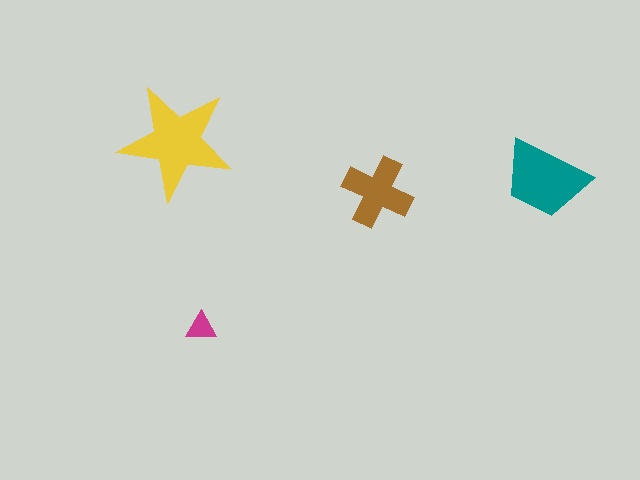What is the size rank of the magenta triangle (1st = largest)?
4th.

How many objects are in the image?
There are 4 objects in the image.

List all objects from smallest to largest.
The magenta triangle, the brown cross, the teal trapezoid, the yellow star.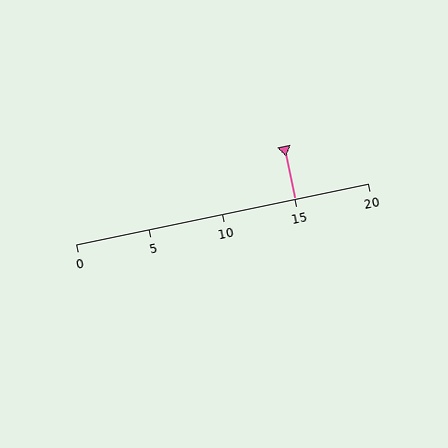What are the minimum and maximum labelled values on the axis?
The axis runs from 0 to 20.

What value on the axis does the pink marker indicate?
The marker indicates approximately 15.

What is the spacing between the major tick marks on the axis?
The major ticks are spaced 5 apart.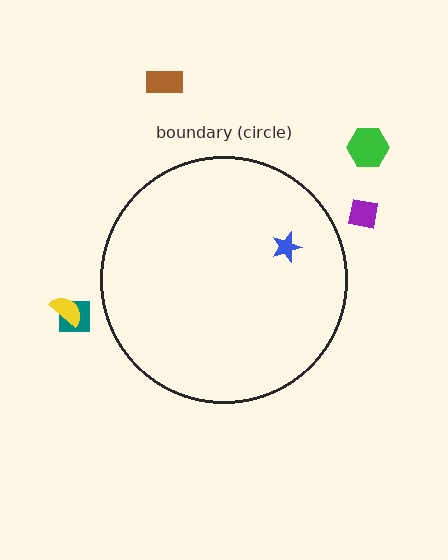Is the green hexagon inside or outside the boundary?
Outside.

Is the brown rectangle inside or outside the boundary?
Outside.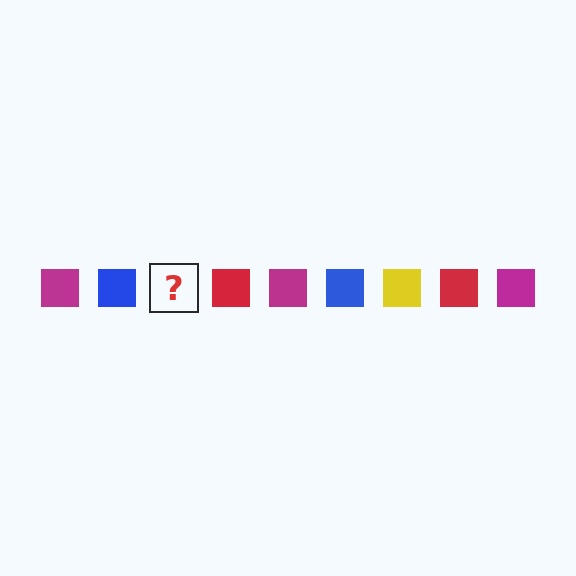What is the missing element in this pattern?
The missing element is a yellow square.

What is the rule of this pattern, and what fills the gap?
The rule is that the pattern cycles through magenta, blue, yellow, red squares. The gap should be filled with a yellow square.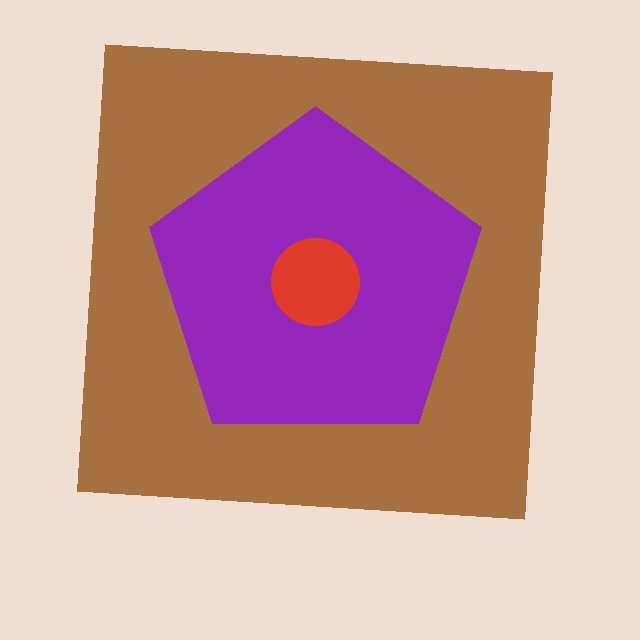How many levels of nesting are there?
3.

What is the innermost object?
The red circle.